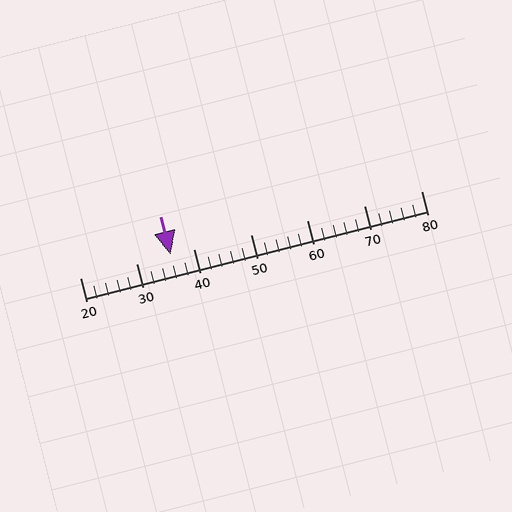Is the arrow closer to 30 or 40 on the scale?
The arrow is closer to 40.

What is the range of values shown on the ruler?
The ruler shows values from 20 to 80.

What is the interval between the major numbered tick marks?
The major tick marks are spaced 10 units apart.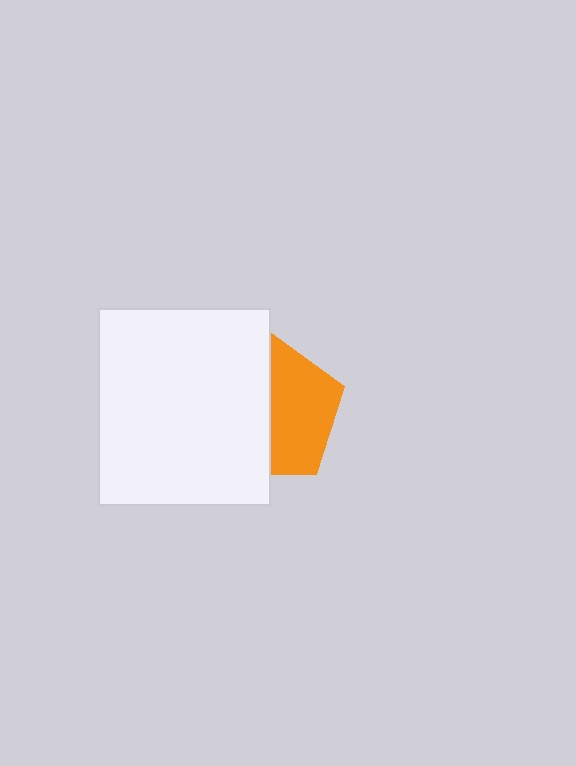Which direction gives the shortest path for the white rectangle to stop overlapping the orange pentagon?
Moving left gives the shortest separation.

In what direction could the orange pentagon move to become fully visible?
The orange pentagon could move right. That would shift it out from behind the white rectangle entirely.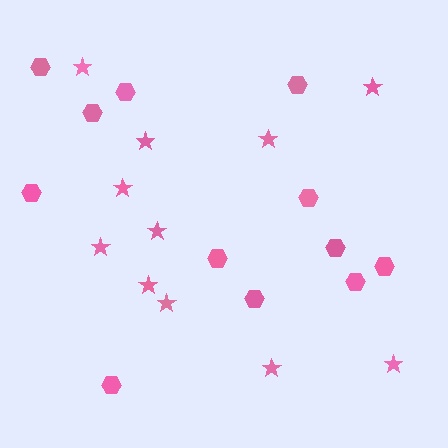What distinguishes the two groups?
There are 2 groups: one group of stars (11) and one group of hexagons (12).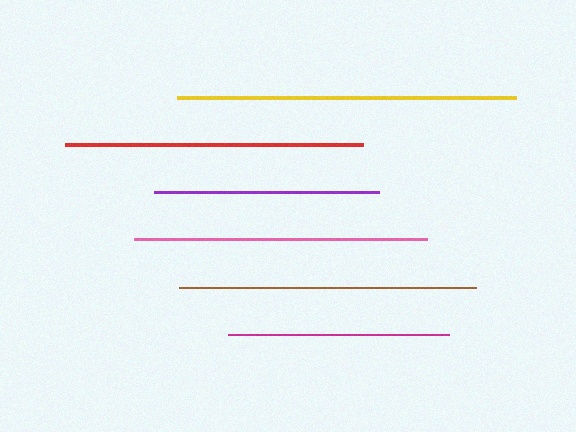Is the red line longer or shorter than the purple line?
The red line is longer than the purple line.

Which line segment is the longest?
The yellow line is the longest at approximately 339 pixels.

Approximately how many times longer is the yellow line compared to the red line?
The yellow line is approximately 1.1 times the length of the red line.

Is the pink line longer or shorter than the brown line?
The brown line is longer than the pink line.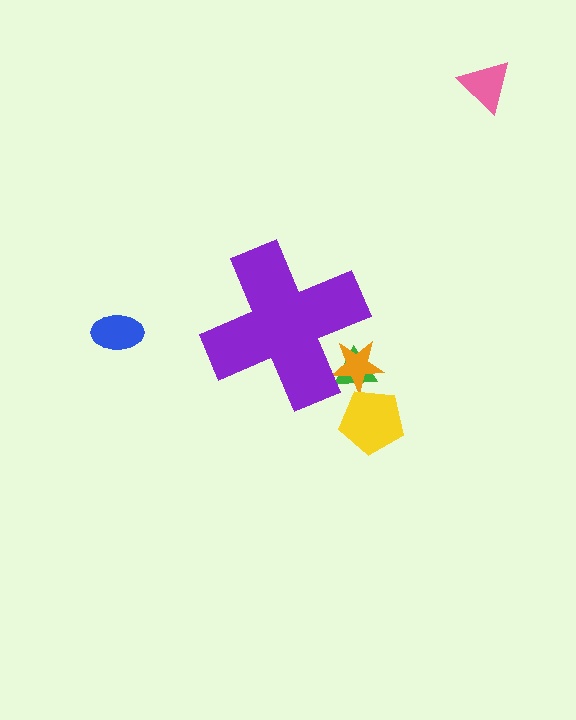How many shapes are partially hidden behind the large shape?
2 shapes are partially hidden.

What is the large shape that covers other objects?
A purple cross.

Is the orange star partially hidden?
Yes, the orange star is partially hidden behind the purple cross.